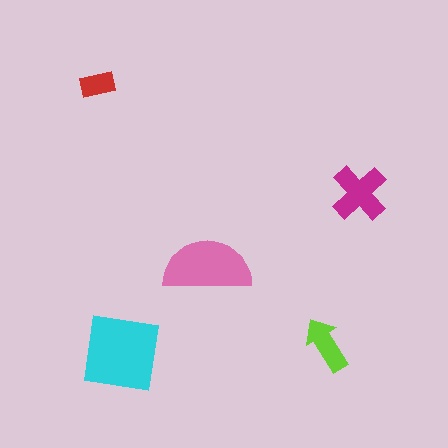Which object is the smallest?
The red rectangle.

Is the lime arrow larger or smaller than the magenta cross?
Smaller.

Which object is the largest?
The cyan square.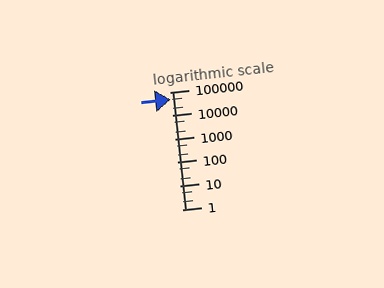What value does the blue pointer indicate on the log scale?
The pointer indicates approximately 47000.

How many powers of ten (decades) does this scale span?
The scale spans 5 decades, from 1 to 100000.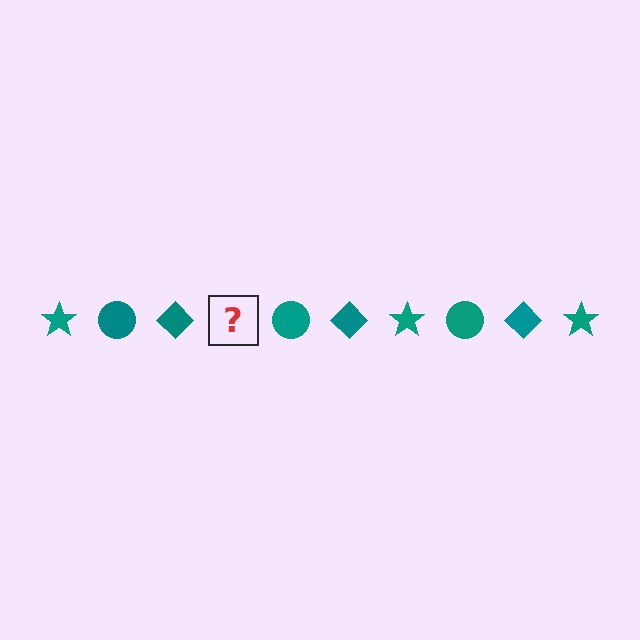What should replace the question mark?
The question mark should be replaced with a teal star.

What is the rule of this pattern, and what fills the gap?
The rule is that the pattern cycles through star, circle, diamond shapes in teal. The gap should be filled with a teal star.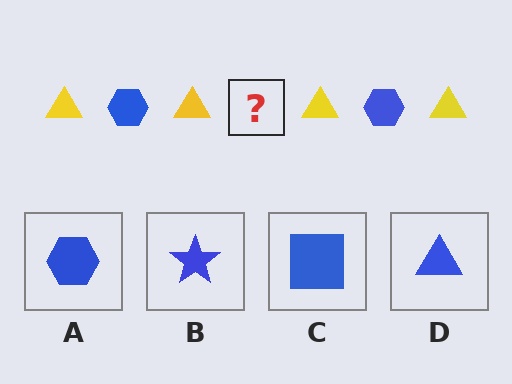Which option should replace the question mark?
Option A.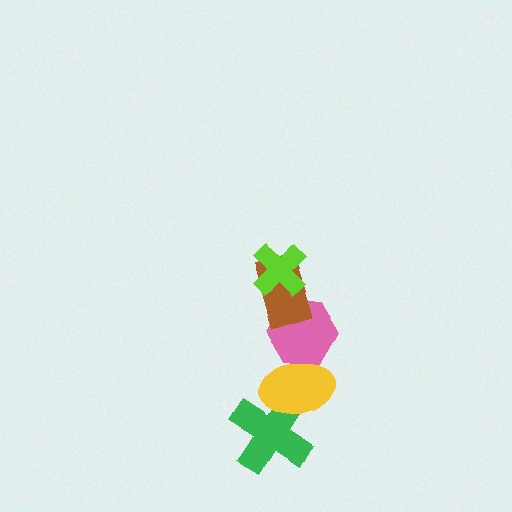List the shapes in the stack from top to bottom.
From top to bottom: the lime cross, the brown rectangle, the pink hexagon, the yellow ellipse, the green cross.